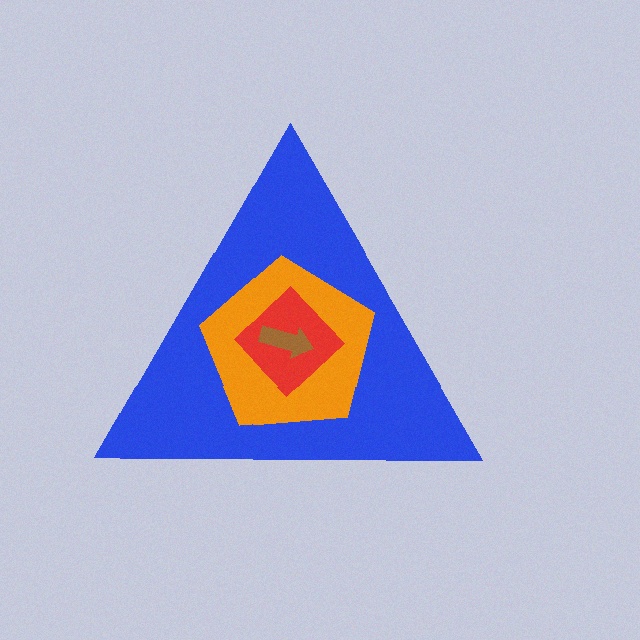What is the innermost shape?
The brown arrow.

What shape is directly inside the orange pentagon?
The red diamond.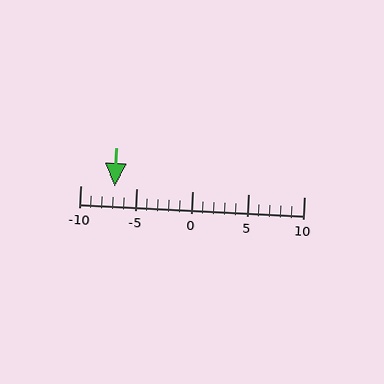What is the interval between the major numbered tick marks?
The major tick marks are spaced 5 units apart.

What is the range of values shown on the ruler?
The ruler shows values from -10 to 10.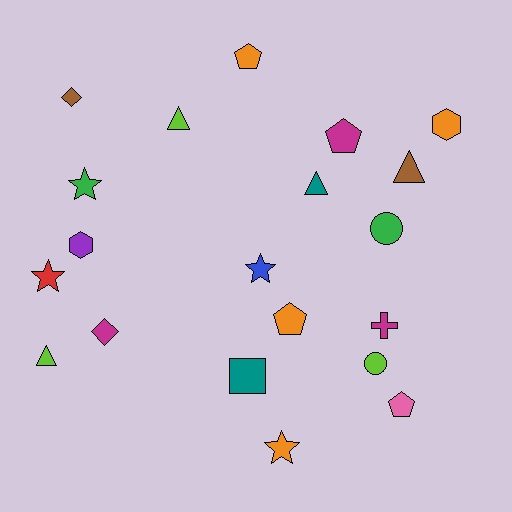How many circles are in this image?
There are 2 circles.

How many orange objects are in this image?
There are 4 orange objects.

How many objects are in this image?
There are 20 objects.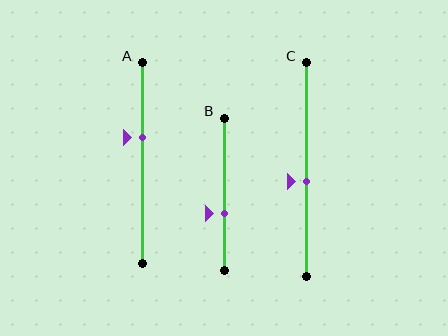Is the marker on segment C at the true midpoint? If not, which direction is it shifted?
No, the marker on segment C is shifted downward by about 6% of the segment length.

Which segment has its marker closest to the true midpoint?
Segment C has its marker closest to the true midpoint.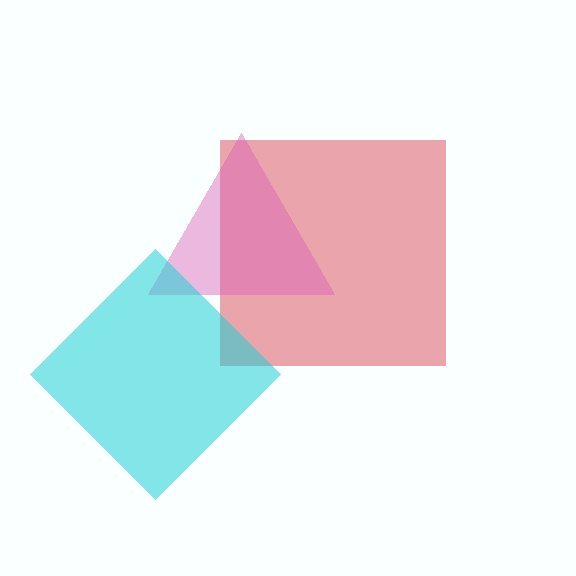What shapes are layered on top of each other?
The layered shapes are: a red square, a pink triangle, a cyan diamond.